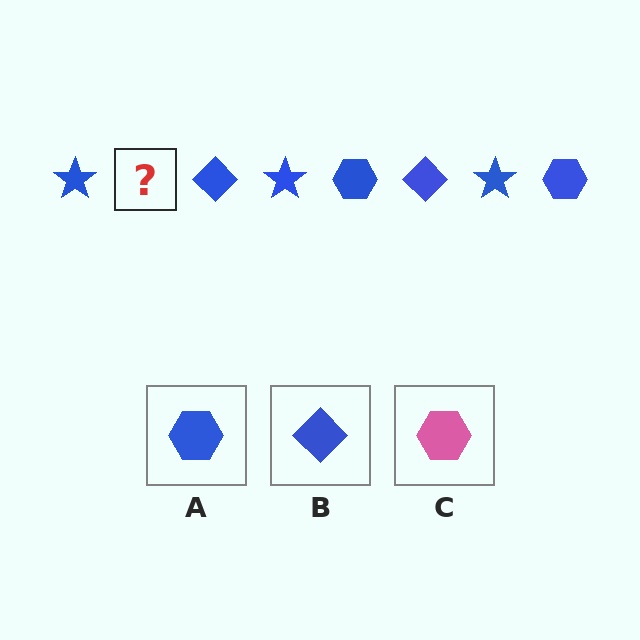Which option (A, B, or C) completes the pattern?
A.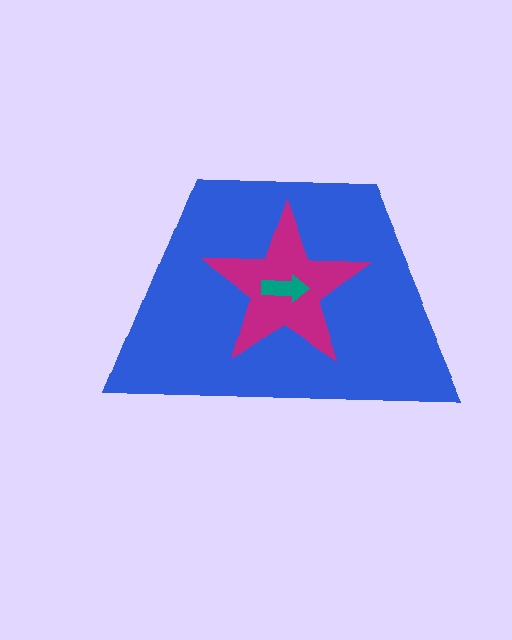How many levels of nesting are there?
3.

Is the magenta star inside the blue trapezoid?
Yes.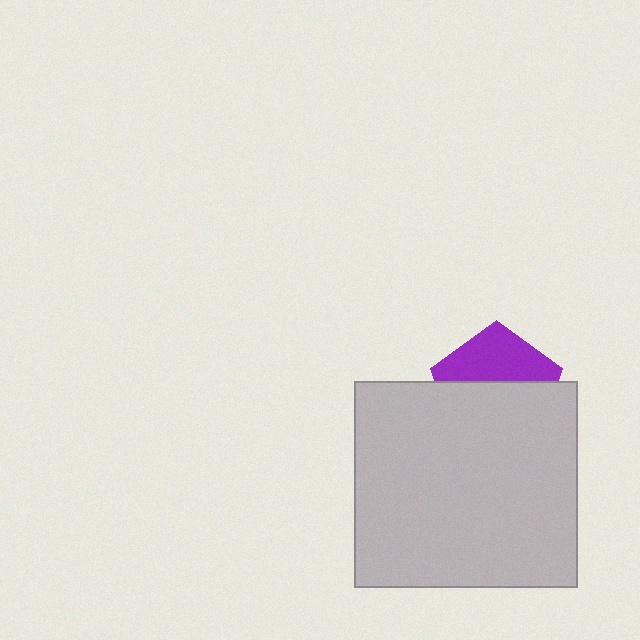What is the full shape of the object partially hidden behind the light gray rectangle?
The partially hidden object is a purple pentagon.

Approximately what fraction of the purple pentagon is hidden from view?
Roughly 58% of the purple pentagon is hidden behind the light gray rectangle.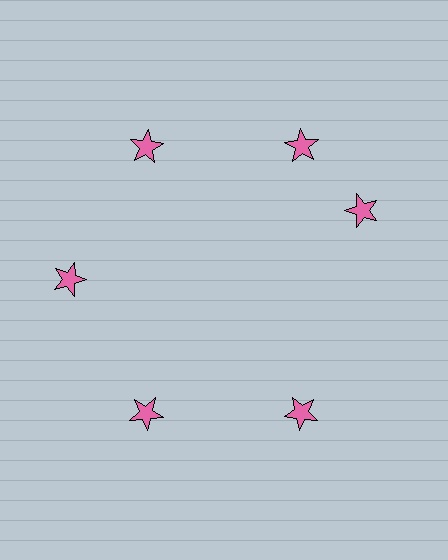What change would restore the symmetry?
The symmetry would be restored by rotating it back into even spacing with its neighbors so that all 6 stars sit at equal angles and equal distance from the center.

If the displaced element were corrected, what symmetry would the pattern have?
It would have 6-fold rotational symmetry — the pattern would map onto itself every 60 degrees.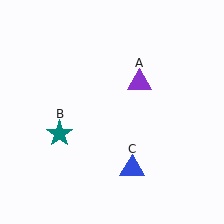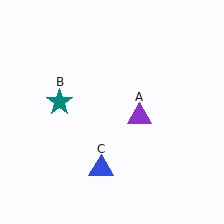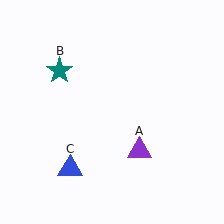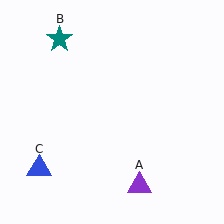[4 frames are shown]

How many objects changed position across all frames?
3 objects changed position: purple triangle (object A), teal star (object B), blue triangle (object C).